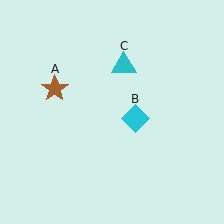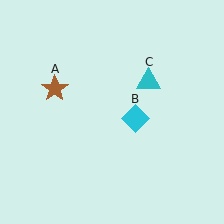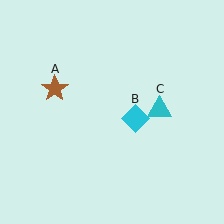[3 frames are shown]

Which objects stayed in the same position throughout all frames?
Brown star (object A) and cyan diamond (object B) remained stationary.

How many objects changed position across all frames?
1 object changed position: cyan triangle (object C).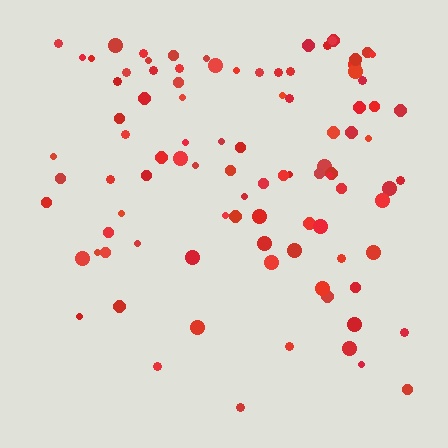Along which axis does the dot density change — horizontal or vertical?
Vertical.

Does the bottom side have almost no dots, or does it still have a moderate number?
Still a moderate number, just noticeably fewer than the top.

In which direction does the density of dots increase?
From bottom to top, with the top side densest.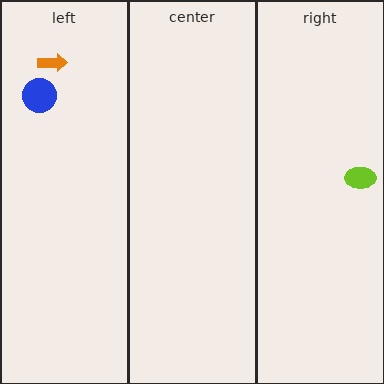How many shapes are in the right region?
1.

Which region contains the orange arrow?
The left region.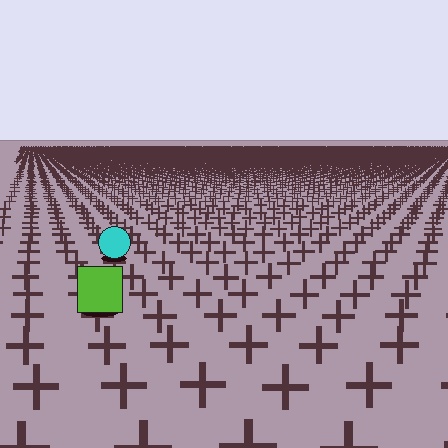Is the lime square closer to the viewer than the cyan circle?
Yes. The lime square is closer — you can tell from the texture gradient: the ground texture is coarser near it.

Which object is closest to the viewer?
The lime square is closest. The texture marks near it are larger and more spread out.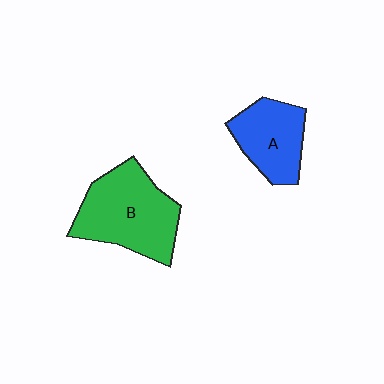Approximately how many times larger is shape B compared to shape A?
Approximately 1.5 times.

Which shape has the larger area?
Shape B (green).